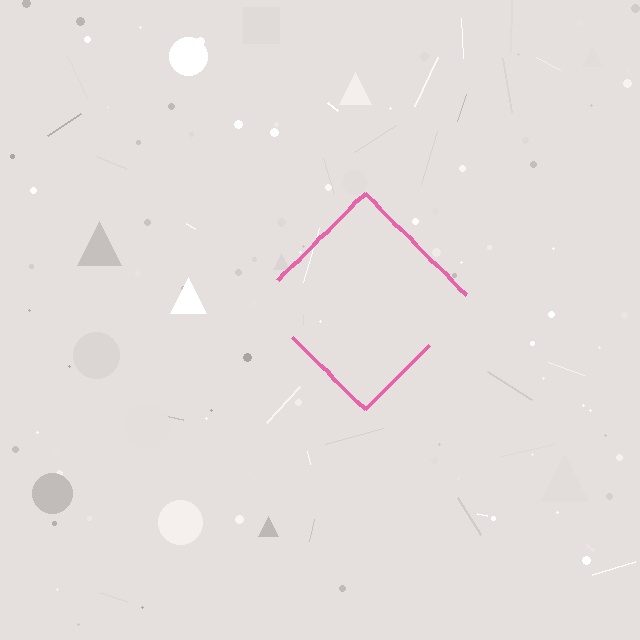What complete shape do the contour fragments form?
The contour fragments form a diamond.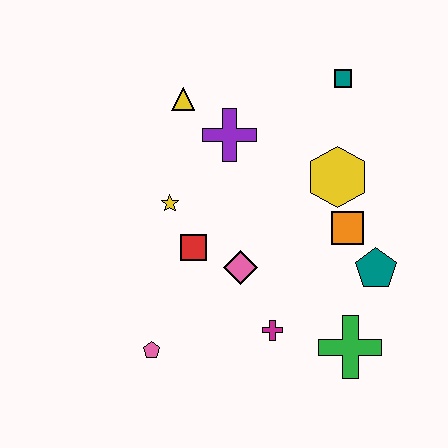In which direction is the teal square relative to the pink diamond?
The teal square is above the pink diamond.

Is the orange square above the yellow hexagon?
No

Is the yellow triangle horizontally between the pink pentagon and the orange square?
Yes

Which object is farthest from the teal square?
The pink pentagon is farthest from the teal square.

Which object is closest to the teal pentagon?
The orange square is closest to the teal pentagon.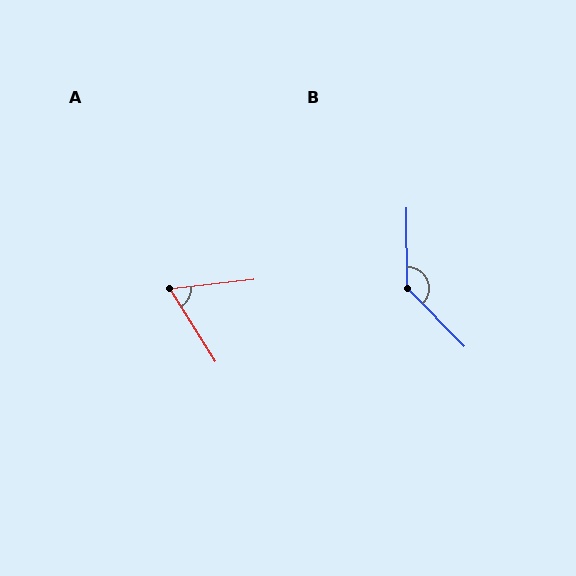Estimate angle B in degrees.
Approximately 136 degrees.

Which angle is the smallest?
A, at approximately 65 degrees.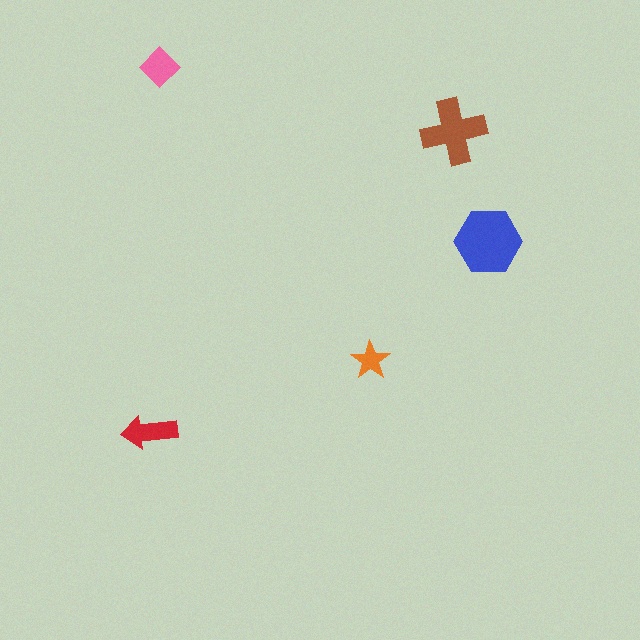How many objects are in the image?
There are 5 objects in the image.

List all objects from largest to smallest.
The blue hexagon, the brown cross, the red arrow, the pink diamond, the orange star.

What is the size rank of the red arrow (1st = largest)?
3rd.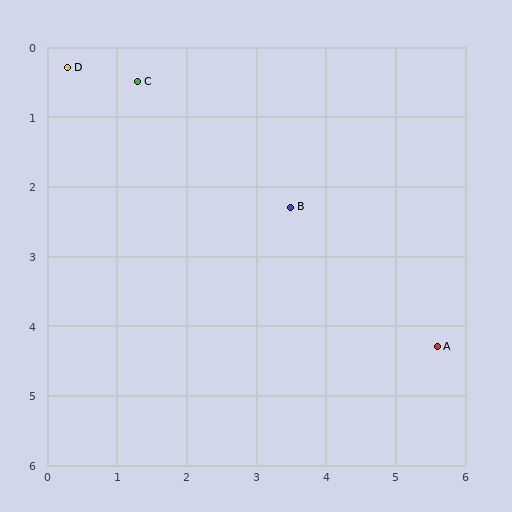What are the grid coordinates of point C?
Point C is at approximately (1.3, 0.5).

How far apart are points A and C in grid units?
Points A and C are about 5.7 grid units apart.